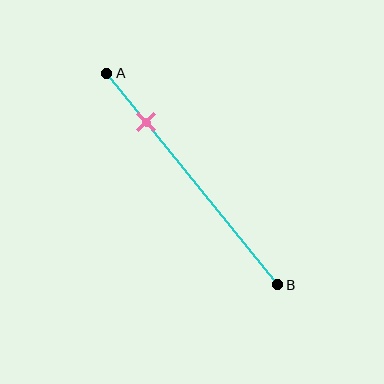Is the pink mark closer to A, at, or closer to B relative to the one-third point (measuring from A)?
The pink mark is closer to point A than the one-third point of segment AB.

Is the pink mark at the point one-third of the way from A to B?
No, the mark is at about 25% from A, not at the 33% one-third point.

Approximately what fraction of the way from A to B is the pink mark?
The pink mark is approximately 25% of the way from A to B.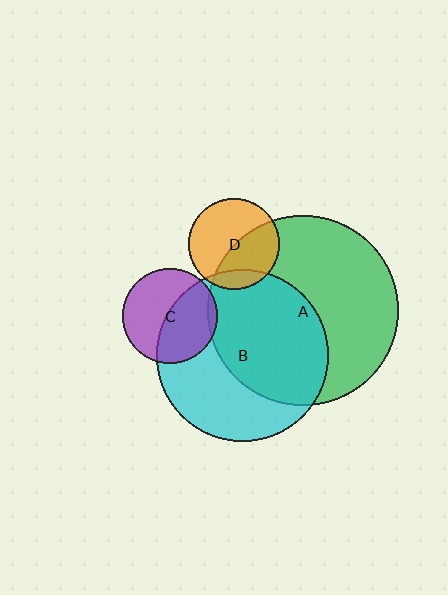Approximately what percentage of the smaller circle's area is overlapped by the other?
Approximately 45%.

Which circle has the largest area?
Circle A (green).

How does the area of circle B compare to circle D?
Approximately 3.6 times.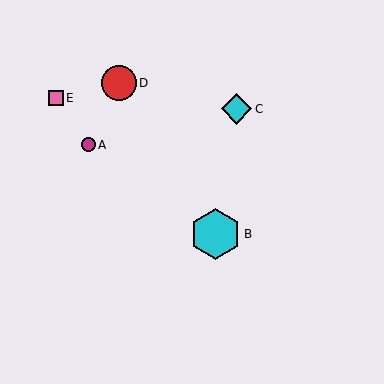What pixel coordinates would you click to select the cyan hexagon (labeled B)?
Click at (216, 234) to select the cyan hexagon B.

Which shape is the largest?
The cyan hexagon (labeled B) is the largest.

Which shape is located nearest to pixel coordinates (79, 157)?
The magenta circle (labeled A) at (88, 145) is nearest to that location.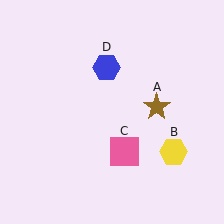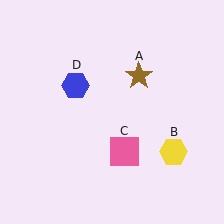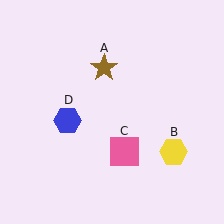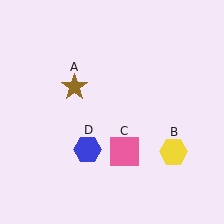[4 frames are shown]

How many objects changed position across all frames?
2 objects changed position: brown star (object A), blue hexagon (object D).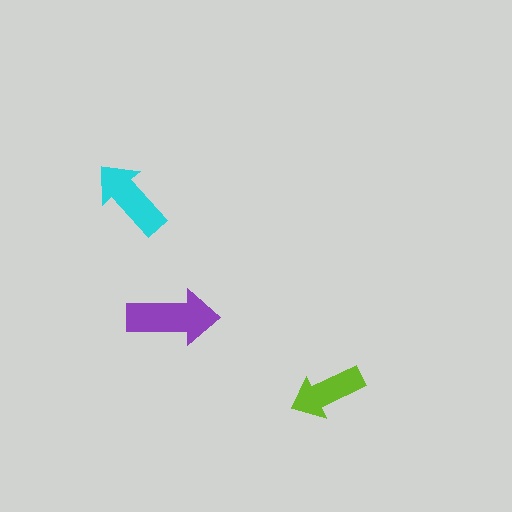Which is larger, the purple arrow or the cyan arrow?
The purple one.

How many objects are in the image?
There are 3 objects in the image.